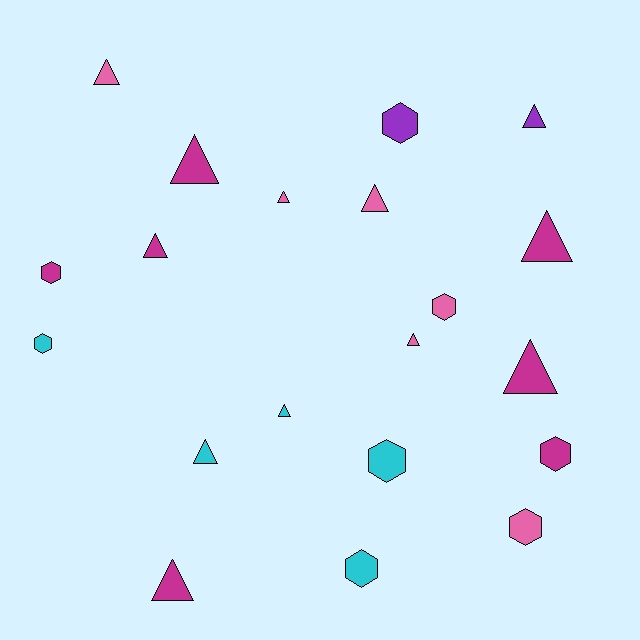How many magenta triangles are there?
There are 5 magenta triangles.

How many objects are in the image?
There are 20 objects.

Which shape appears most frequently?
Triangle, with 12 objects.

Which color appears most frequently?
Magenta, with 7 objects.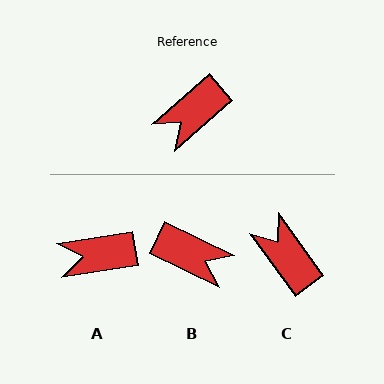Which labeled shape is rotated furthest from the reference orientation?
B, about 113 degrees away.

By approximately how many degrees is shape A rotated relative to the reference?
Approximately 32 degrees clockwise.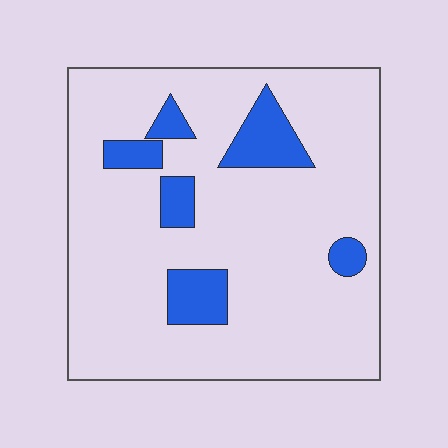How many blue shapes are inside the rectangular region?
6.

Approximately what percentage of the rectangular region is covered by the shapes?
Approximately 15%.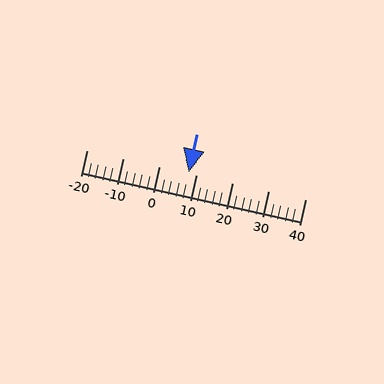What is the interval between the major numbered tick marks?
The major tick marks are spaced 10 units apart.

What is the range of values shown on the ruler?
The ruler shows values from -20 to 40.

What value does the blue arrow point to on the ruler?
The blue arrow points to approximately 8.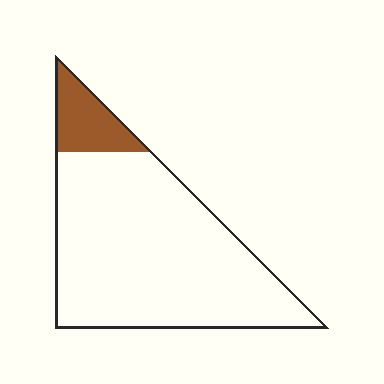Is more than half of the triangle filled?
No.